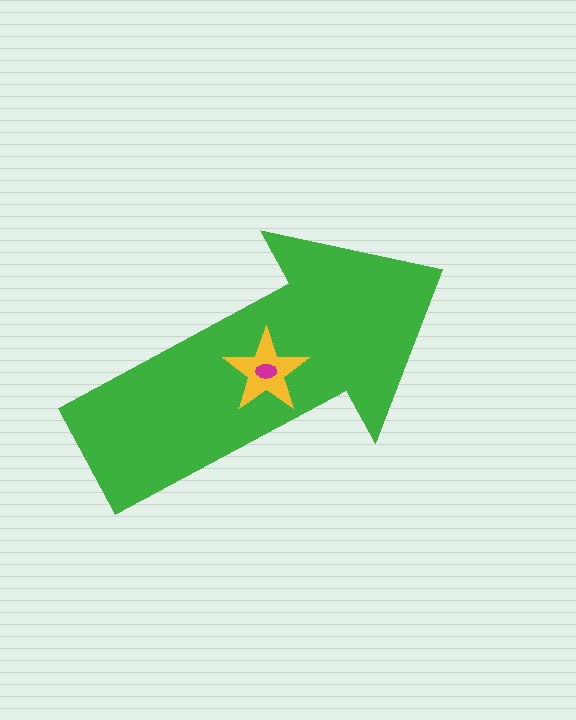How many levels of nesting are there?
3.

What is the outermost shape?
The green arrow.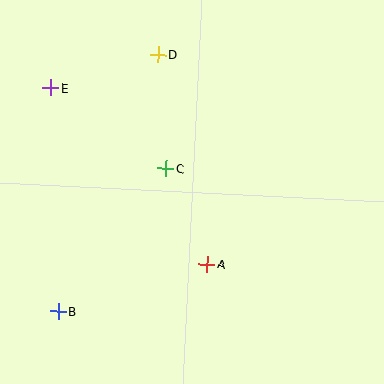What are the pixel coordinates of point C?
Point C is at (166, 168).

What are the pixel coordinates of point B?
Point B is at (58, 311).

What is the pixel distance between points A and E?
The distance between A and E is 236 pixels.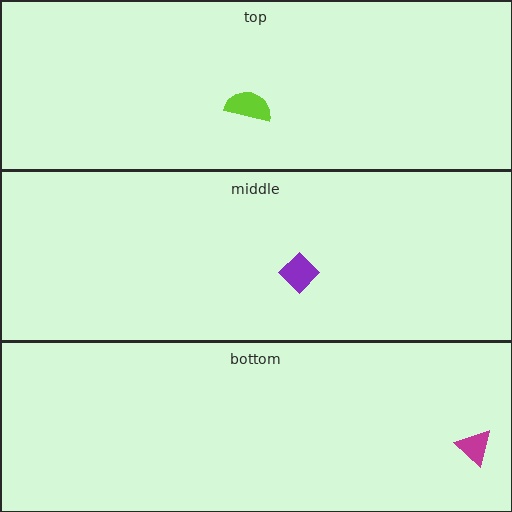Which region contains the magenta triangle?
The bottom region.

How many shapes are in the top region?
1.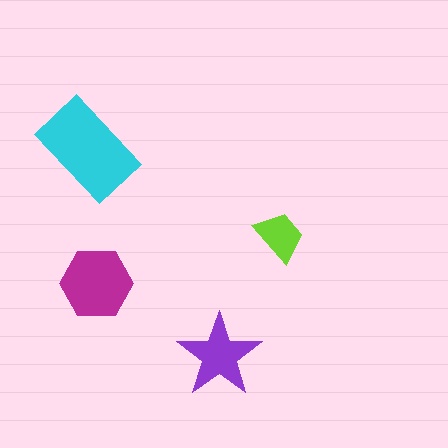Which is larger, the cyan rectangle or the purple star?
The cyan rectangle.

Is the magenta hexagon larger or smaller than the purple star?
Larger.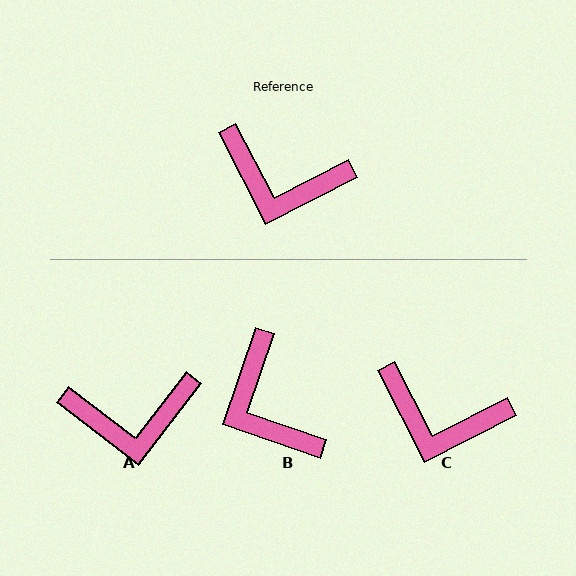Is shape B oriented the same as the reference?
No, it is off by about 46 degrees.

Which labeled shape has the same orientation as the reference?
C.